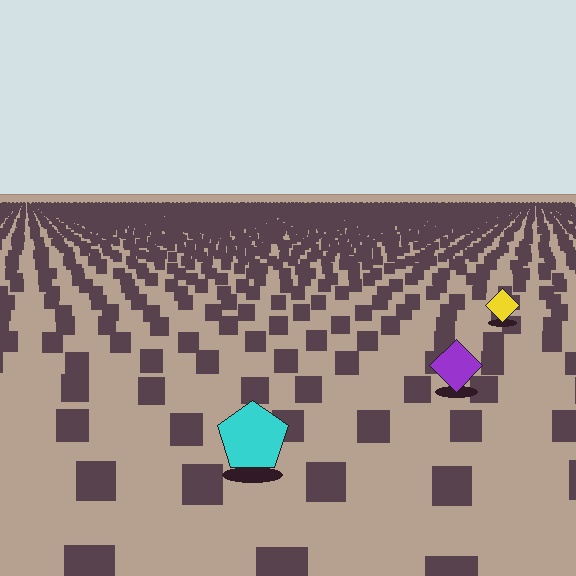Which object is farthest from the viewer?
The yellow diamond is farthest from the viewer. It appears smaller and the ground texture around it is denser.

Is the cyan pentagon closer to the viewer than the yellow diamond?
Yes. The cyan pentagon is closer — you can tell from the texture gradient: the ground texture is coarser near it.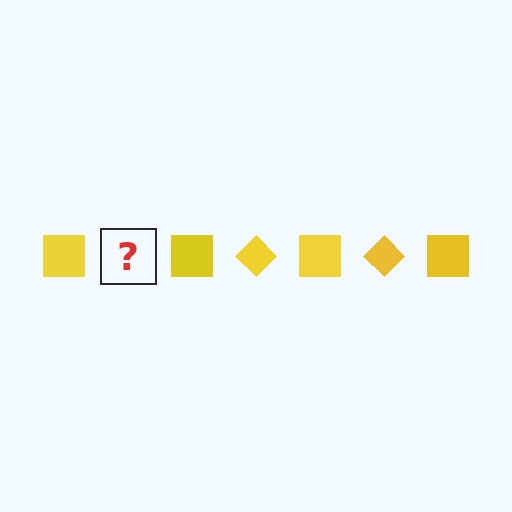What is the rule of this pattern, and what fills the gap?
The rule is that the pattern cycles through square, diamond shapes in yellow. The gap should be filled with a yellow diamond.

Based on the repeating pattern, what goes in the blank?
The blank should be a yellow diamond.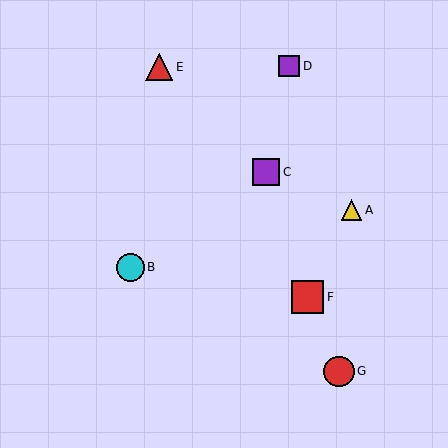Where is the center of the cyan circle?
The center of the cyan circle is at (130, 267).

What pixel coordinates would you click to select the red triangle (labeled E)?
Click at (159, 67) to select the red triangle E.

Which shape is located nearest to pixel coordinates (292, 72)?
The purple square (labeled D) at (289, 66) is nearest to that location.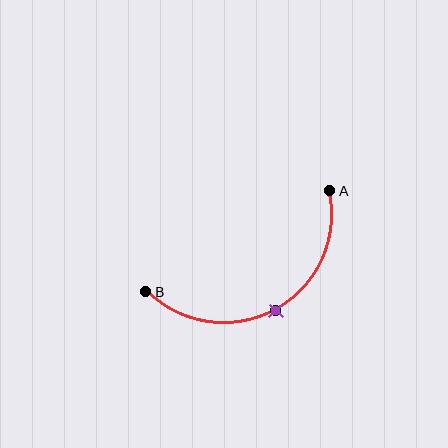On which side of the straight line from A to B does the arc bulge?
The arc bulges below the straight line connecting A and B.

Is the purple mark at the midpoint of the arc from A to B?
Yes. The purple mark lies on the arc at equal arc-length from both A and B — it is the arc midpoint.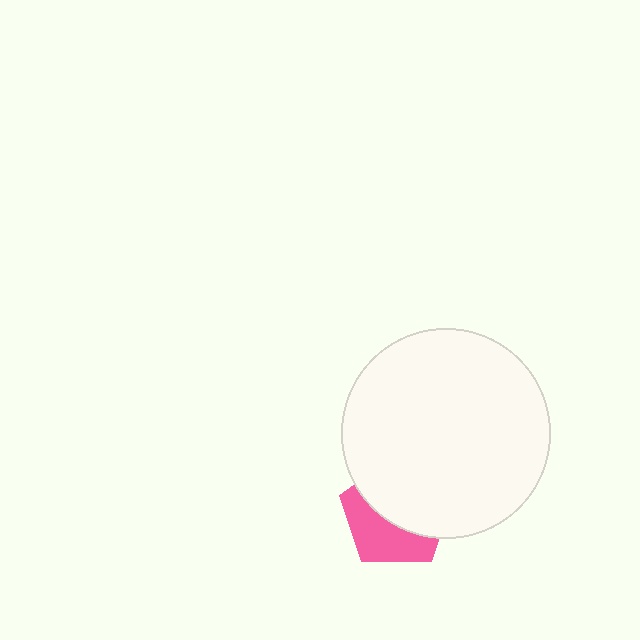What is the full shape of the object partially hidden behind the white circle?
The partially hidden object is a pink pentagon.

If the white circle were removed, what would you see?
You would see the complete pink pentagon.